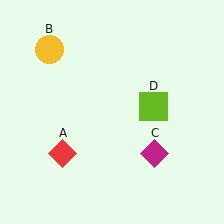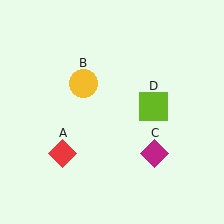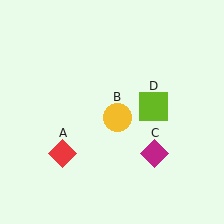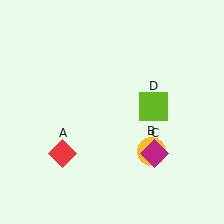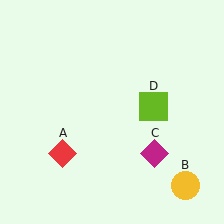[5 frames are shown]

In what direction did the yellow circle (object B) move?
The yellow circle (object B) moved down and to the right.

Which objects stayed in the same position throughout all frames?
Red diamond (object A) and magenta diamond (object C) and lime square (object D) remained stationary.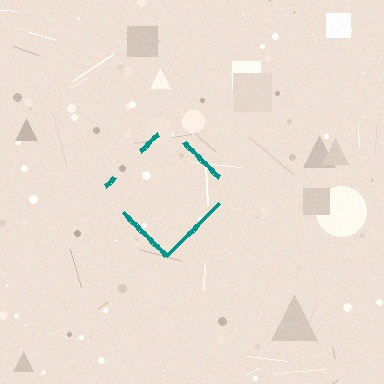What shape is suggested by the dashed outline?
The dashed outline suggests a diamond.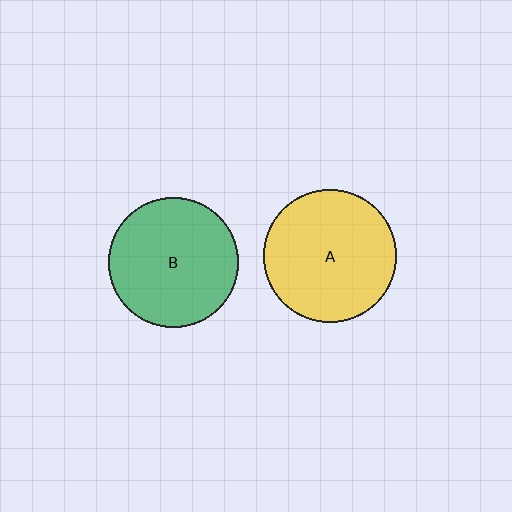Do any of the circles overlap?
No, none of the circles overlap.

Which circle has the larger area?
Circle A (yellow).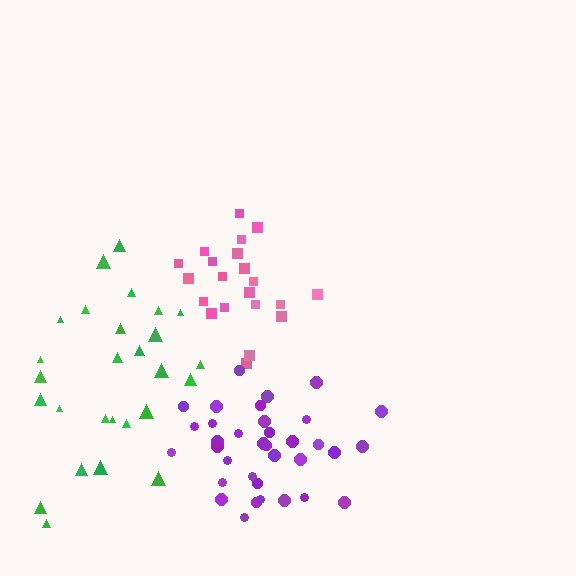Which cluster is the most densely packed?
Purple.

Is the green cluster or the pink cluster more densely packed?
Pink.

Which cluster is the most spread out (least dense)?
Green.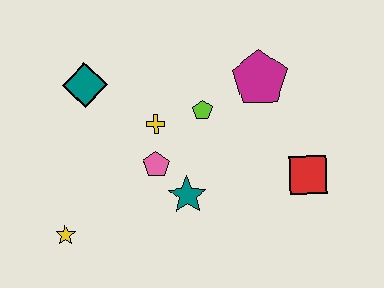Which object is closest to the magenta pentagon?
The lime pentagon is closest to the magenta pentagon.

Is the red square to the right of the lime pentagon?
Yes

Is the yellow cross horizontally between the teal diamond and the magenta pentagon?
Yes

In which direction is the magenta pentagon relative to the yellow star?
The magenta pentagon is to the right of the yellow star.